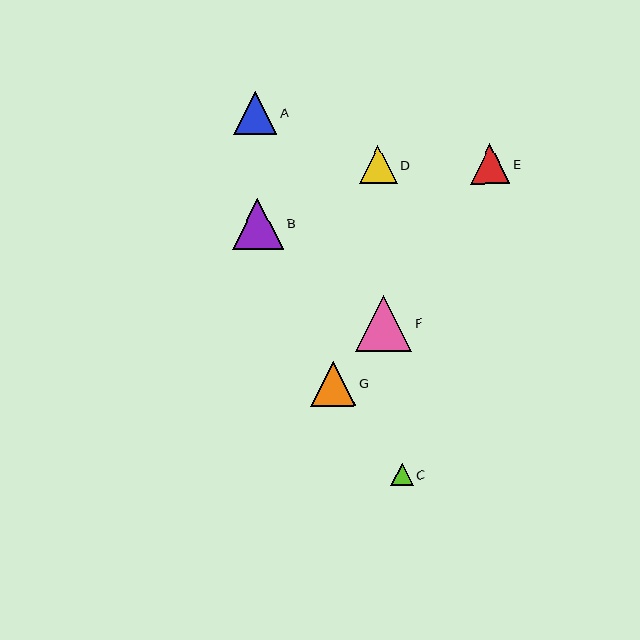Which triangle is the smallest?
Triangle C is the smallest with a size of approximately 22 pixels.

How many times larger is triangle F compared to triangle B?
Triangle F is approximately 1.1 times the size of triangle B.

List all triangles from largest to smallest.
From largest to smallest: F, B, G, A, E, D, C.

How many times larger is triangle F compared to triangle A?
Triangle F is approximately 1.3 times the size of triangle A.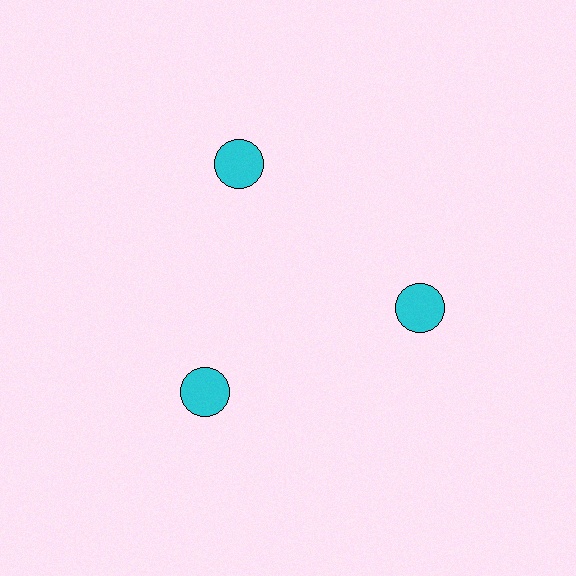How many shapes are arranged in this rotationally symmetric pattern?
There are 3 shapes, arranged in 3 groups of 1.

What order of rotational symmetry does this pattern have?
This pattern has 3-fold rotational symmetry.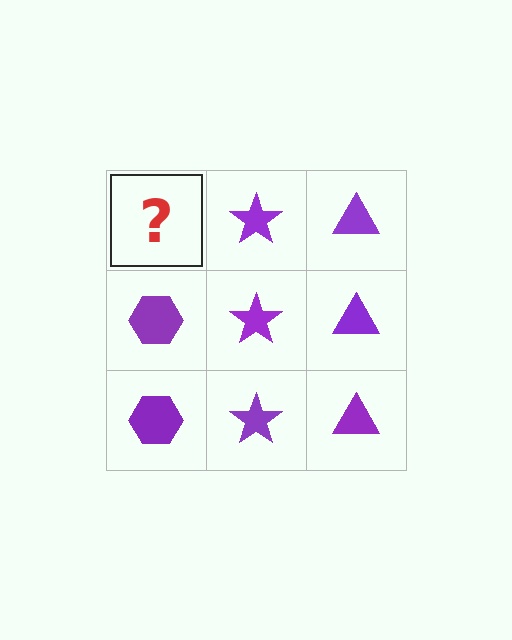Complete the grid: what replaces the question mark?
The question mark should be replaced with a purple hexagon.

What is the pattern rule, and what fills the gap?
The rule is that each column has a consistent shape. The gap should be filled with a purple hexagon.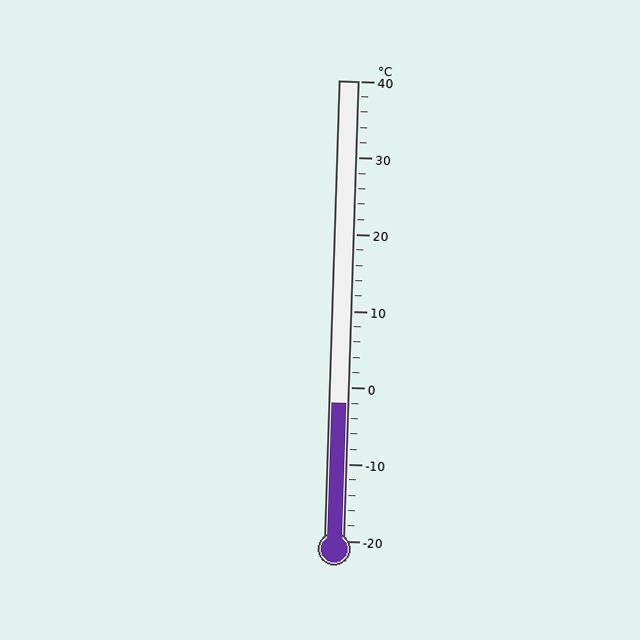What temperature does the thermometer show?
The thermometer shows approximately -2°C.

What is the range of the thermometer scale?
The thermometer scale ranges from -20°C to 40°C.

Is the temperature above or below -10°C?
The temperature is above -10°C.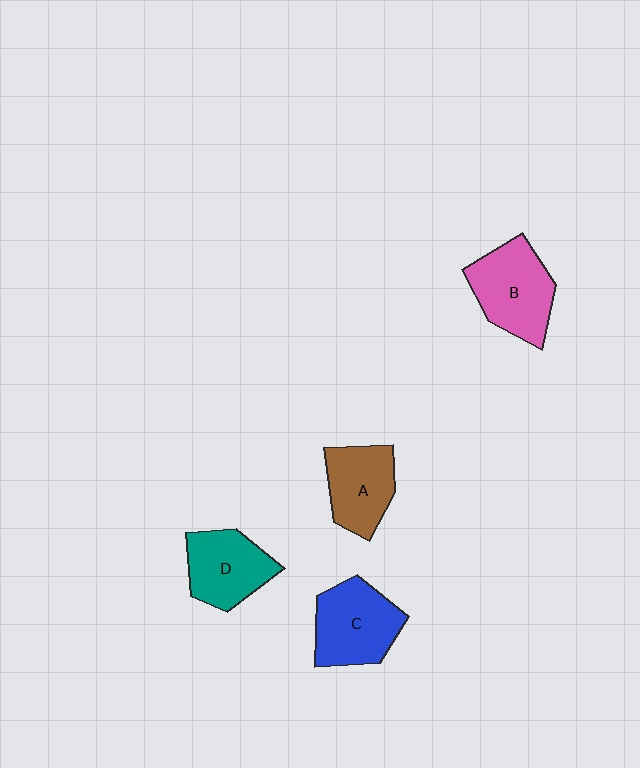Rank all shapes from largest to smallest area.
From largest to smallest: B (pink), C (blue), D (teal), A (brown).